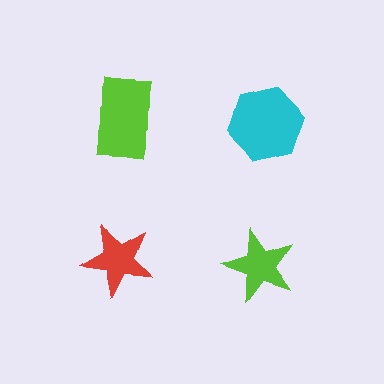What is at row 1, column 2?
A cyan hexagon.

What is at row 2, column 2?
A lime star.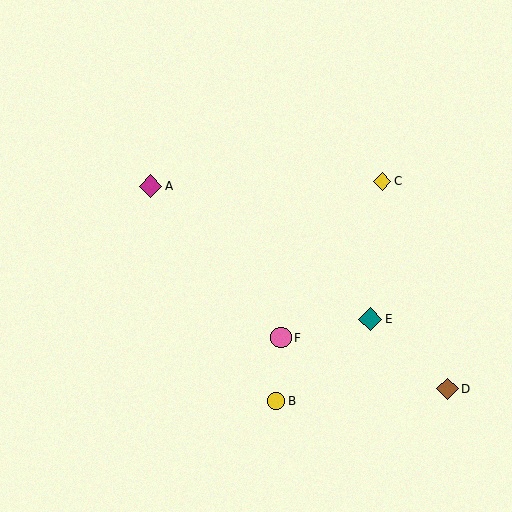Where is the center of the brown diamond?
The center of the brown diamond is at (447, 389).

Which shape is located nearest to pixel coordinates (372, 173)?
The yellow diamond (labeled C) at (382, 181) is nearest to that location.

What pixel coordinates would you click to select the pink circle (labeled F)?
Click at (281, 338) to select the pink circle F.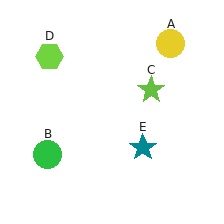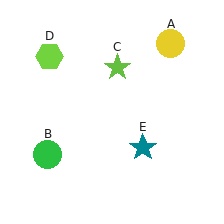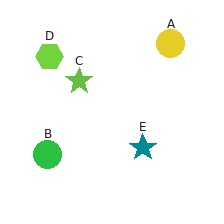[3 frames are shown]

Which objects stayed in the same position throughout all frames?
Yellow circle (object A) and green circle (object B) and lime hexagon (object D) and teal star (object E) remained stationary.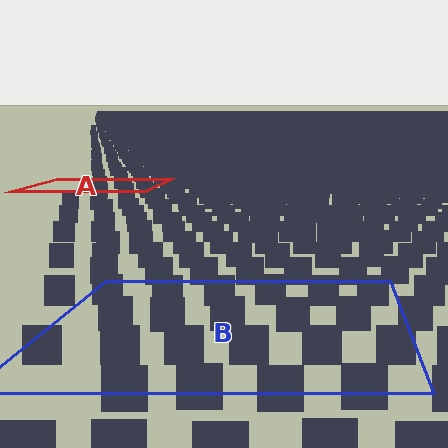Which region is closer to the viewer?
Region B is closer. The texture elements there are larger and more spread out.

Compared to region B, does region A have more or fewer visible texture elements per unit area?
Region A has more texture elements per unit area — they are packed more densely because it is farther away.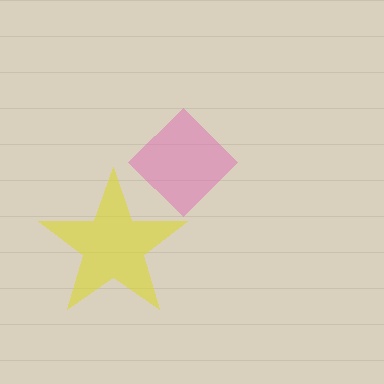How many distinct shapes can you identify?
There are 2 distinct shapes: a pink diamond, a yellow star.